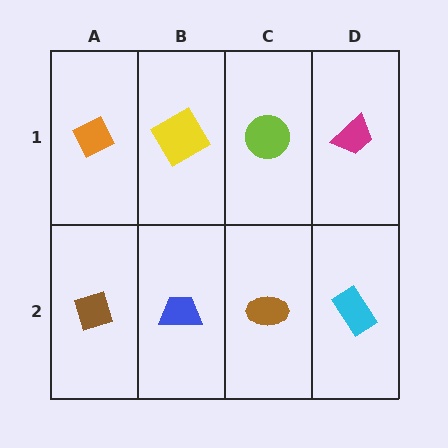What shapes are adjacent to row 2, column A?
An orange diamond (row 1, column A), a blue trapezoid (row 2, column B).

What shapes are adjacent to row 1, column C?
A brown ellipse (row 2, column C), a yellow diamond (row 1, column B), a magenta trapezoid (row 1, column D).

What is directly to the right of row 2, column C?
A cyan rectangle.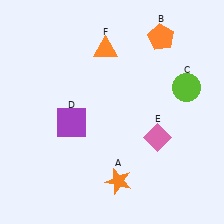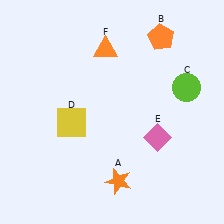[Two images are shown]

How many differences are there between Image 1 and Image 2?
There is 1 difference between the two images.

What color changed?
The square (D) changed from purple in Image 1 to yellow in Image 2.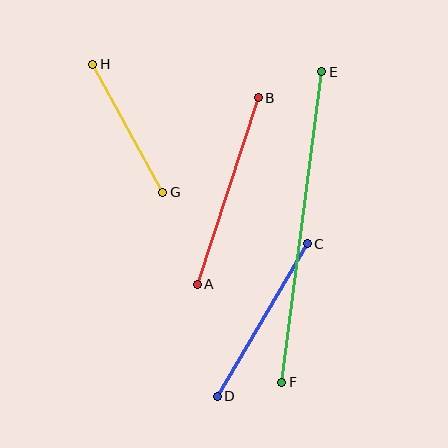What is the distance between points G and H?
The distance is approximately 145 pixels.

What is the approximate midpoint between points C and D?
The midpoint is at approximately (262, 320) pixels.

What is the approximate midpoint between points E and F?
The midpoint is at approximately (302, 227) pixels.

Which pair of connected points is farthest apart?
Points E and F are farthest apart.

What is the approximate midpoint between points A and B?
The midpoint is at approximately (228, 191) pixels.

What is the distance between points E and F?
The distance is approximately 313 pixels.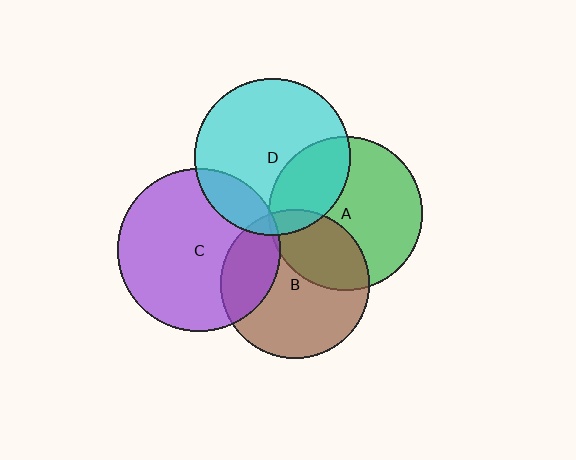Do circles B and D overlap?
Yes.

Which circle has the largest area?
Circle C (purple).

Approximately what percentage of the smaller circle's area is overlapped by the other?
Approximately 5%.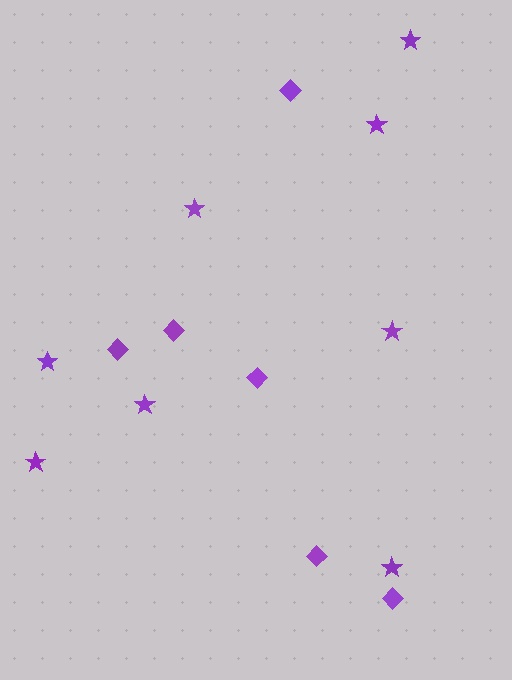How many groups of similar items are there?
There are 2 groups: one group of stars (8) and one group of diamonds (6).